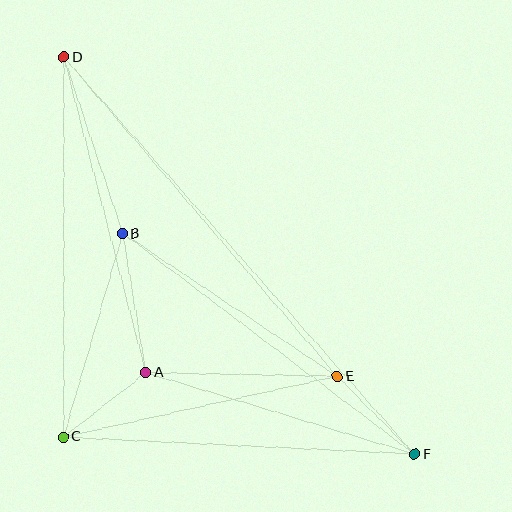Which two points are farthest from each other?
Points D and F are farthest from each other.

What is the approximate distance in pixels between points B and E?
The distance between B and E is approximately 258 pixels.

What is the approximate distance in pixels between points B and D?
The distance between B and D is approximately 186 pixels.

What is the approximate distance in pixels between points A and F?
The distance between A and F is approximately 281 pixels.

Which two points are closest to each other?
Points A and C are closest to each other.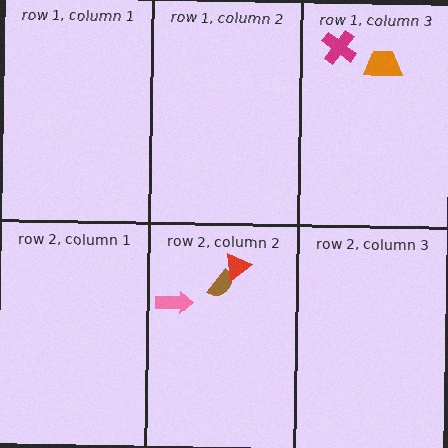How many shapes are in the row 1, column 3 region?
2.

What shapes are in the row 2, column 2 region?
The brown semicircle, the red triangle, the pink arrow.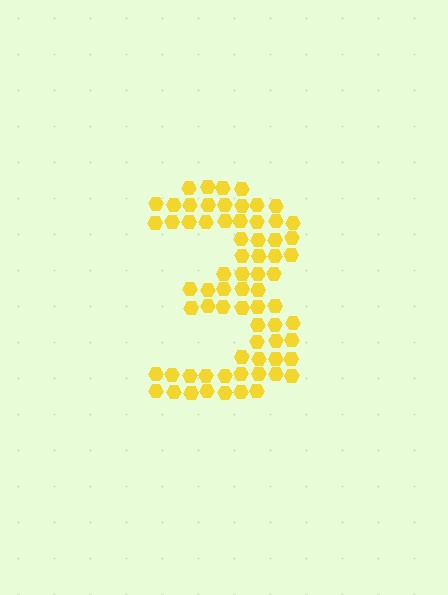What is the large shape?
The large shape is the digit 3.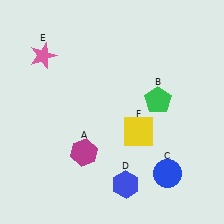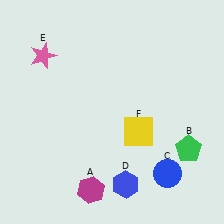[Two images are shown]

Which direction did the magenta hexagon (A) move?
The magenta hexagon (A) moved down.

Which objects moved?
The objects that moved are: the magenta hexagon (A), the green pentagon (B).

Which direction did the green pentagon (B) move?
The green pentagon (B) moved down.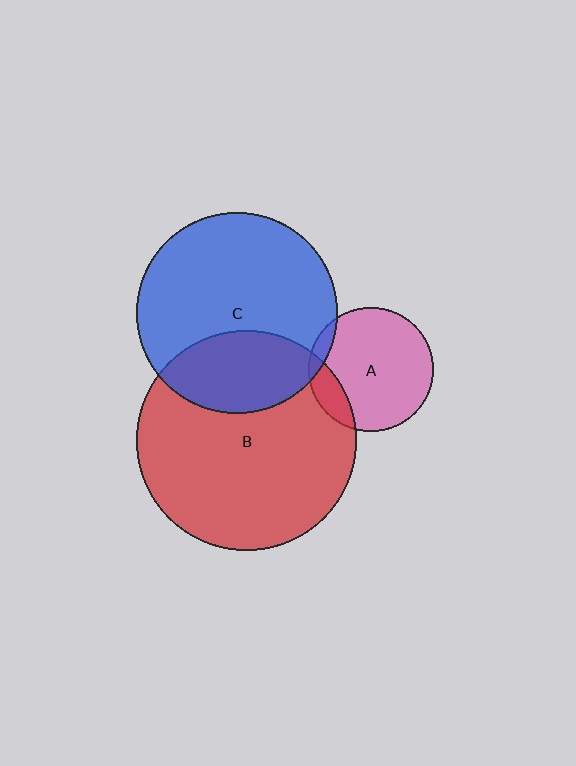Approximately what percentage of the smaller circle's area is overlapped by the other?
Approximately 15%.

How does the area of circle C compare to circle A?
Approximately 2.6 times.